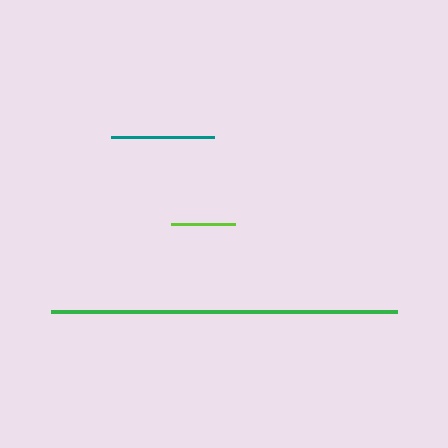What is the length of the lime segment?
The lime segment is approximately 64 pixels long.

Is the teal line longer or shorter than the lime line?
The teal line is longer than the lime line.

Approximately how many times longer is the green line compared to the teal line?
The green line is approximately 3.3 times the length of the teal line.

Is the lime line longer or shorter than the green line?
The green line is longer than the lime line.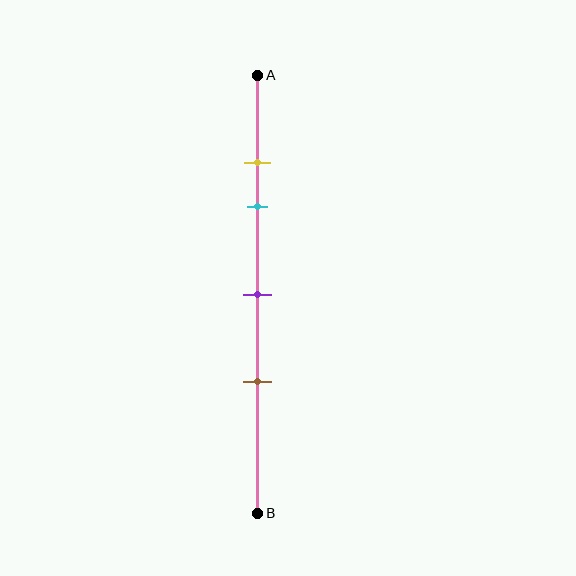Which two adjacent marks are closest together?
The yellow and cyan marks are the closest adjacent pair.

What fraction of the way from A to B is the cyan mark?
The cyan mark is approximately 30% (0.3) of the way from A to B.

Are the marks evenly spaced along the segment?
No, the marks are not evenly spaced.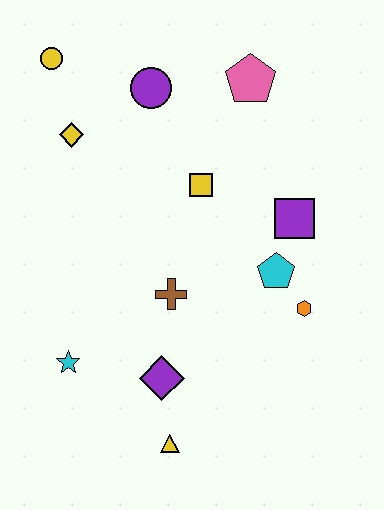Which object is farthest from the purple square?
The yellow circle is farthest from the purple square.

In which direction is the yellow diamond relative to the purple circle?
The yellow diamond is to the left of the purple circle.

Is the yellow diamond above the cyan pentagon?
Yes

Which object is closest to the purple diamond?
The yellow triangle is closest to the purple diamond.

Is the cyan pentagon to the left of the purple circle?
No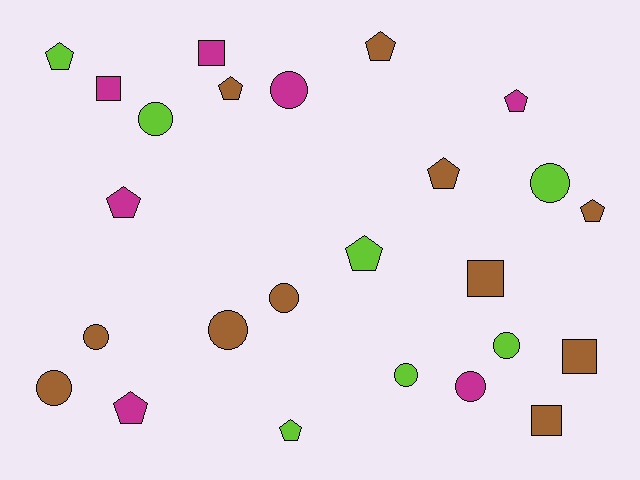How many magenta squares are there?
There are 2 magenta squares.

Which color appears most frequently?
Brown, with 11 objects.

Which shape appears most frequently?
Circle, with 10 objects.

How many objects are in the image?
There are 25 objects.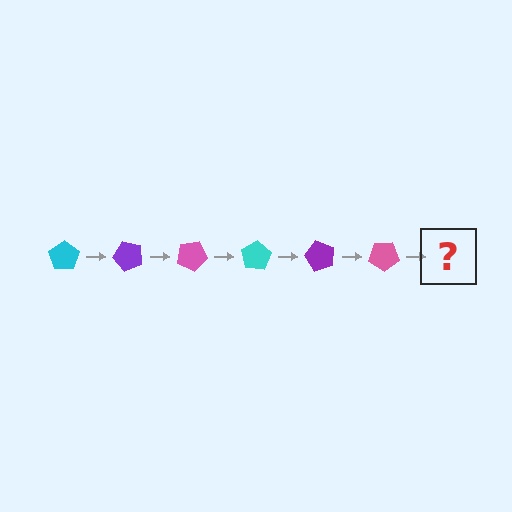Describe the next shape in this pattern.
It should be a cyan pentagon, rotated 300 degrees from the start.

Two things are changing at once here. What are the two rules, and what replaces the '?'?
The two rules are that it rotates 50 degrees each step and the color cycles through cyan, purple, and pink. The '?' should be a cyan pentagon, rotated 300 degrees from the start.